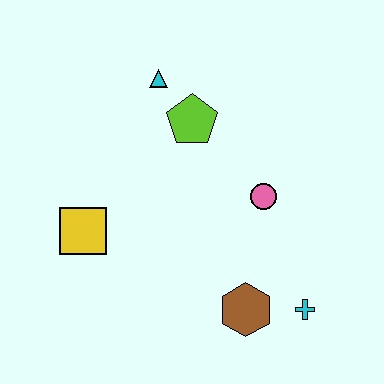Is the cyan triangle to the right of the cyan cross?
No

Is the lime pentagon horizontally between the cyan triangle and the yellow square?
No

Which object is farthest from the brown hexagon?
The cyan triangle is farthest from the brown hexagon.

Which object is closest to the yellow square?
The lime pentagon is closest to the yellow square.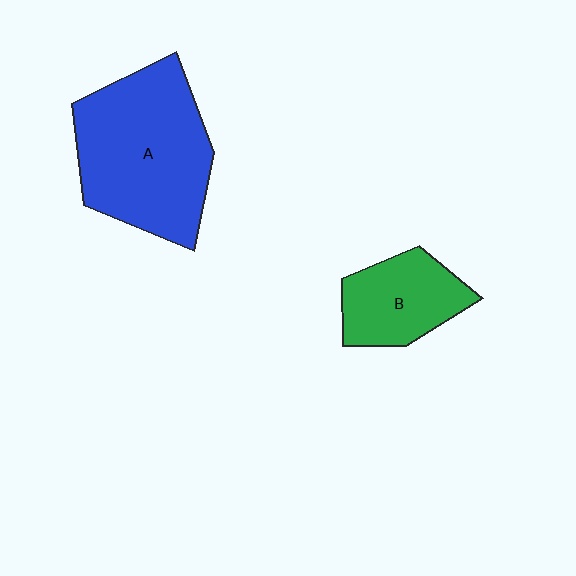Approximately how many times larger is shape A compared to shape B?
Approximately 2.0 times.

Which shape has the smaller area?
Shape B (green).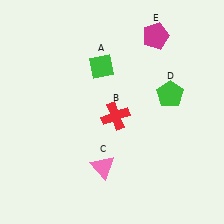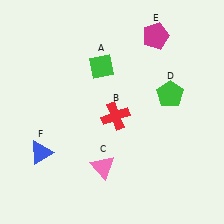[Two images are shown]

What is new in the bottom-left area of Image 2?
A blue triangle (F) was added in the bottom-left area of Image 2.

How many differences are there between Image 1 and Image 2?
There is 1 difference between the two images.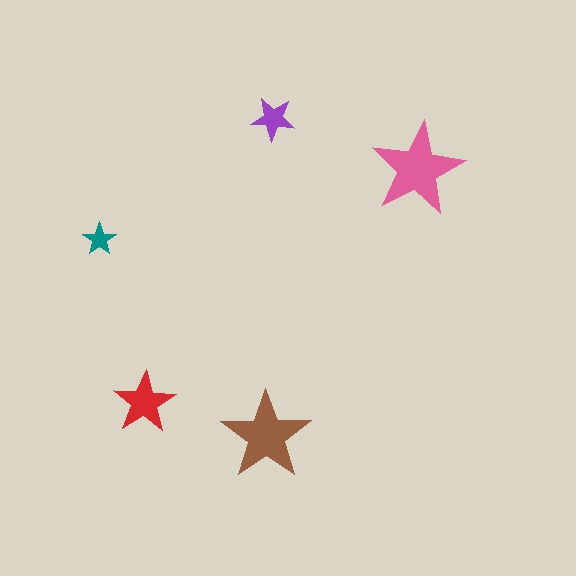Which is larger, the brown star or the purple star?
The brown one.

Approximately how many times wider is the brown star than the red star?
About 1.5 times wider.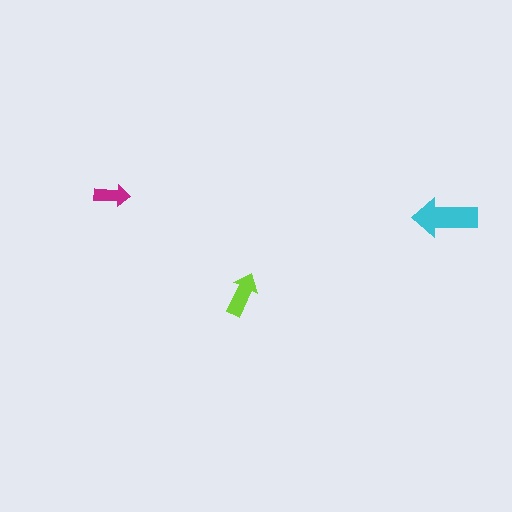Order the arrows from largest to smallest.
the cyan one, the lime one, the magenta one.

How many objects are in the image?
There are 3 objects in the image.